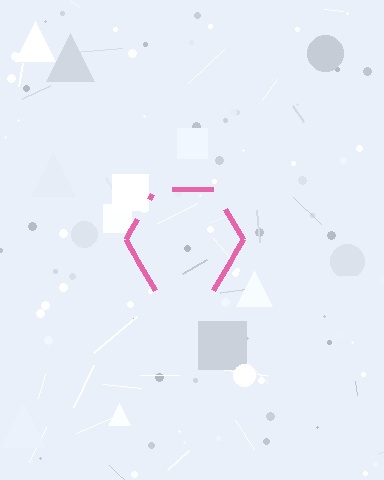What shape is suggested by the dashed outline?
The dashed outline suggests a hexagon.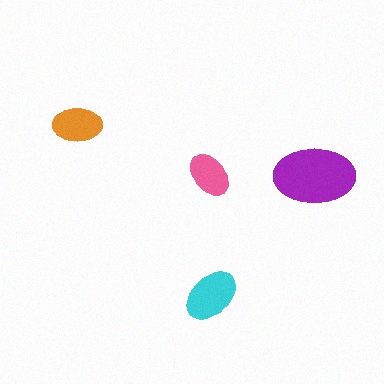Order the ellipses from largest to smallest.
the purple one, the cyan one, the orange one, the pink one.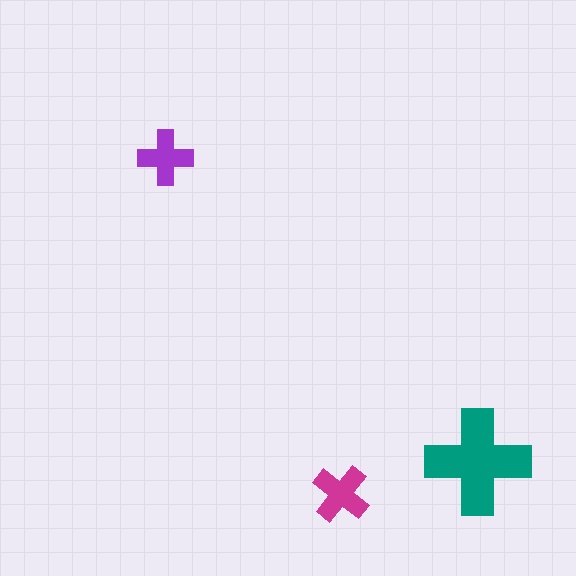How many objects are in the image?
There are 3 objects in the image.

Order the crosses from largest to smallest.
the teal one, the magenta one, the purple one.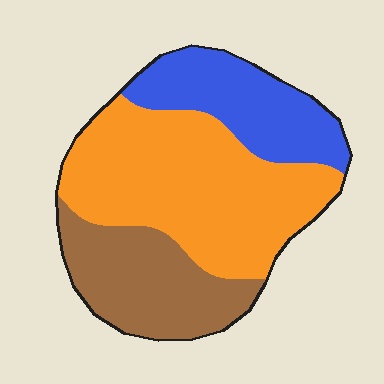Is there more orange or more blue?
Orange.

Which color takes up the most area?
Orange, at roughly 50%.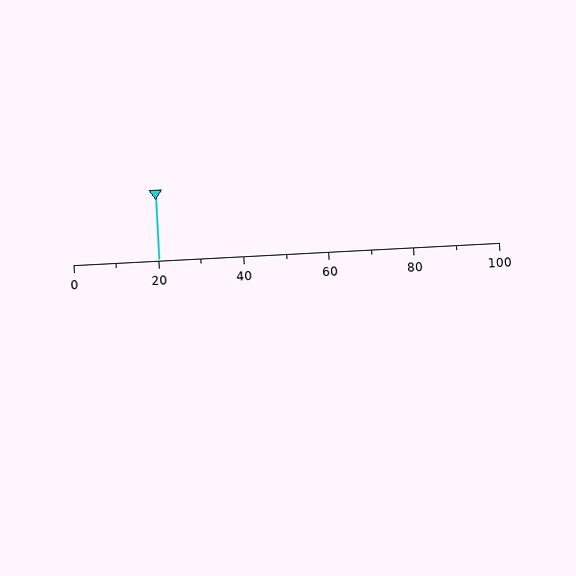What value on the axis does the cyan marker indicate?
The marker indicates approximately 20.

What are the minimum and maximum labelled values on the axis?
The axis runs from 0 to 100.